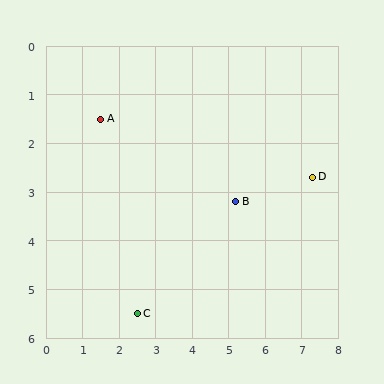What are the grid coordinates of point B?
Point B is at approximately (5.2, 3.2).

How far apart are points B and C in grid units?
Points B and C are about 3.5 grid units apart.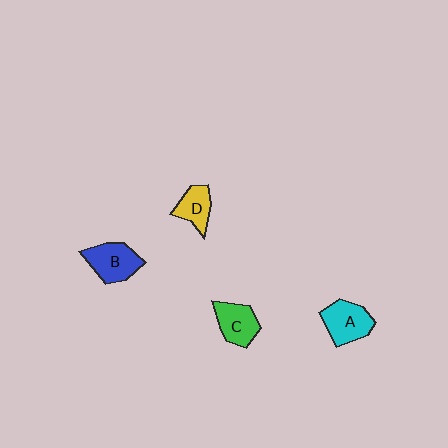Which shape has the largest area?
Shape B (blue).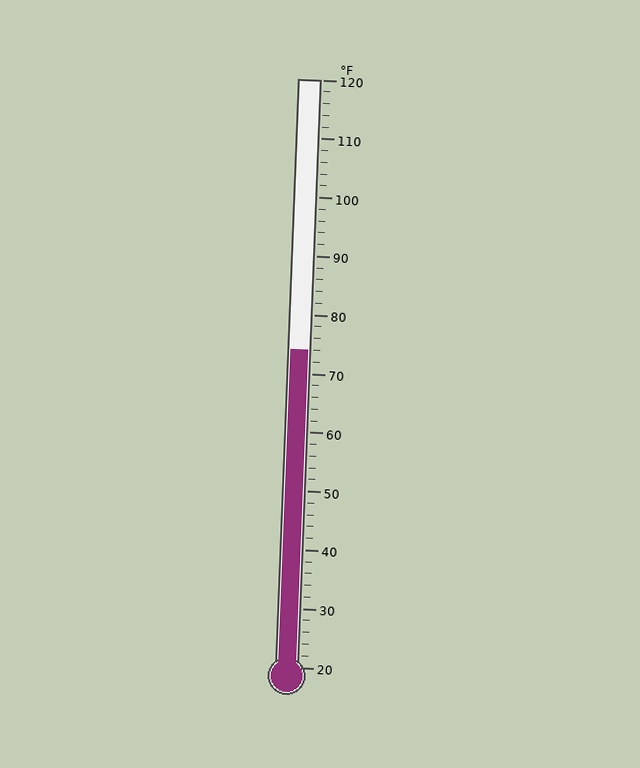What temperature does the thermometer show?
The thermometer shows approximately 74°F.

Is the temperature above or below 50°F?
The temperature is above 50°F.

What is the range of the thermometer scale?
The thermometer scale ranges from 20°F to 120°F.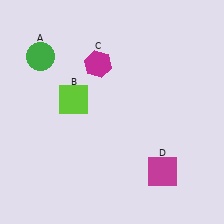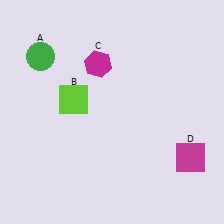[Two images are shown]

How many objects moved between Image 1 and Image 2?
1 object moved between the two images.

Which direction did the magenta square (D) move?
The magenta square (D) moved right.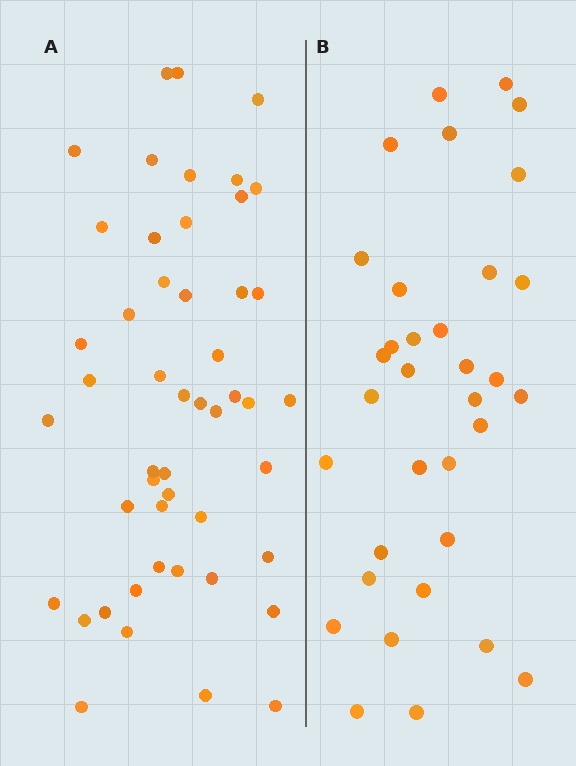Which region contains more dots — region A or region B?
Region A (the left region) has more dots.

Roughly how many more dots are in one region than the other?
Region A has approximately 15 more dots than region B.